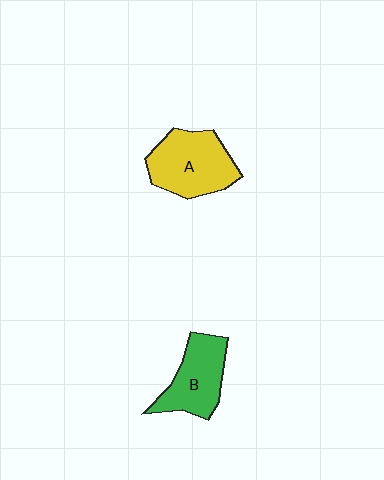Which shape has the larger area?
Shape A (yellow).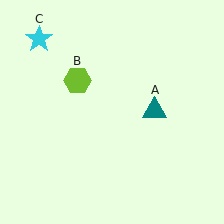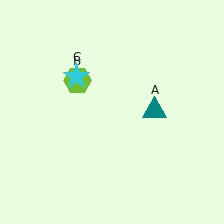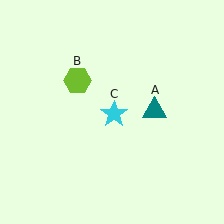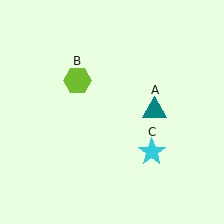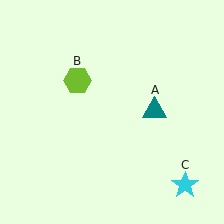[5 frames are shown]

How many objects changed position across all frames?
1 object changed position: cyan star (object C).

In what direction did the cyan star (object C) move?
The cyan star (object C) moved down and to the right.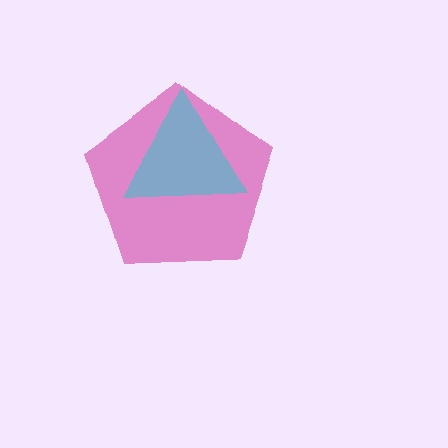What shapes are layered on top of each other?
The layered shapes are: a magenta pentagon, a cyan triangle.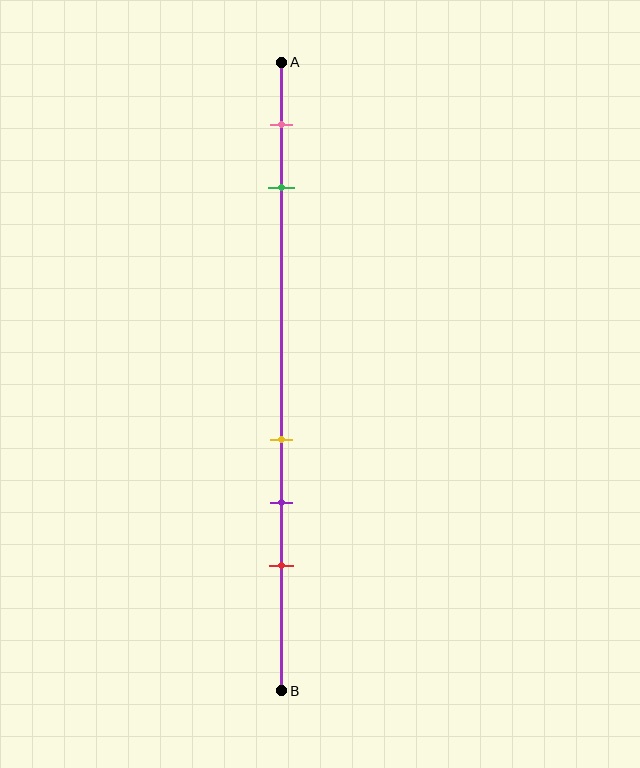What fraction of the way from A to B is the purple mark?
The purple mark is approximately 70% (0.7) of the way from A to B.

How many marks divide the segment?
There are 5 marks dividing the segment.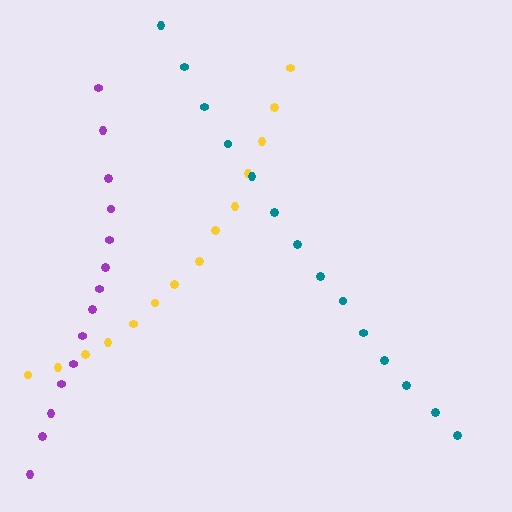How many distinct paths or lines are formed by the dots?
There are 3 distinct paths.